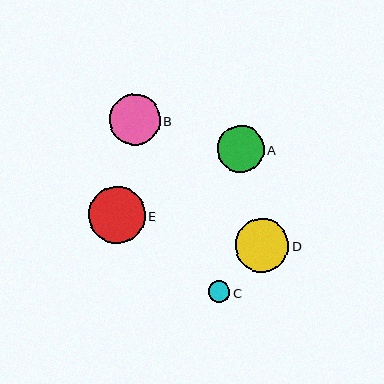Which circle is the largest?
Circle E is the largest with a size of approximately 57 pixels.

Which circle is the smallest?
Circle C is the smallest with a size of approximately 22 pixels.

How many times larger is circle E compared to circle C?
Circle E is approximately 2.6 times the size of circle C.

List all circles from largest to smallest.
From largest to smallest: E, D, B, A, C.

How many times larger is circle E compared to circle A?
Circle E is approximately 1.2 times the size of circle A.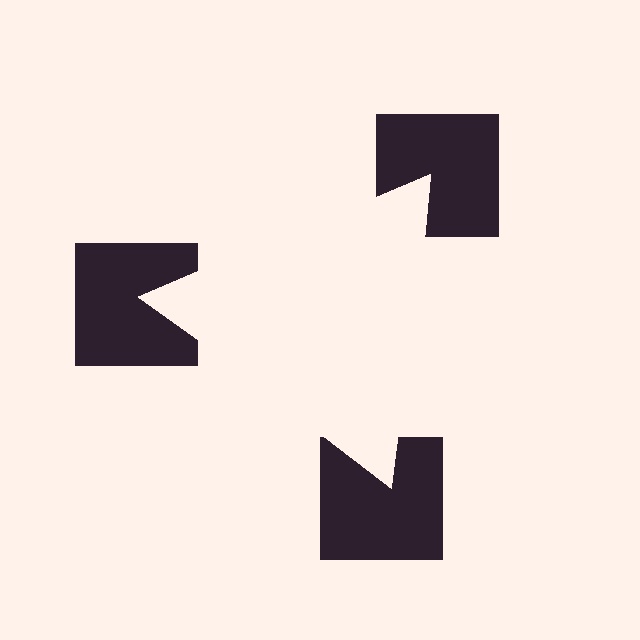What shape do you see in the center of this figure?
An illusory triangle — its edges are inferred from the aligned wedge cuts in the notched squares, not physically drawn.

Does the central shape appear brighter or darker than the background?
It typically appears slightly brighter than the background, even though no actual brightness change is drawn.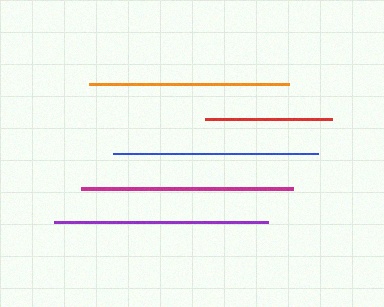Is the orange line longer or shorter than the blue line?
The blue line is longer than the orange line.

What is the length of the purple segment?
The purple segment is approximately 214 pixels long.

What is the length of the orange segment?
The orange segment is approximately 200 pixels long.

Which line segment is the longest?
The purple line is the longest at approximately 214 pixels.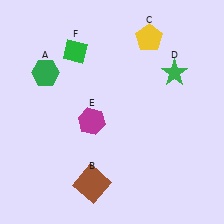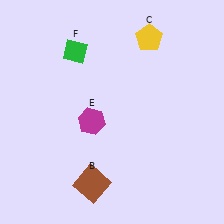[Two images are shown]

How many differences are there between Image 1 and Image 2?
There are 2 differences between the two images.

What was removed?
The green star (D), the green hexagon (A) were removed in Image 2.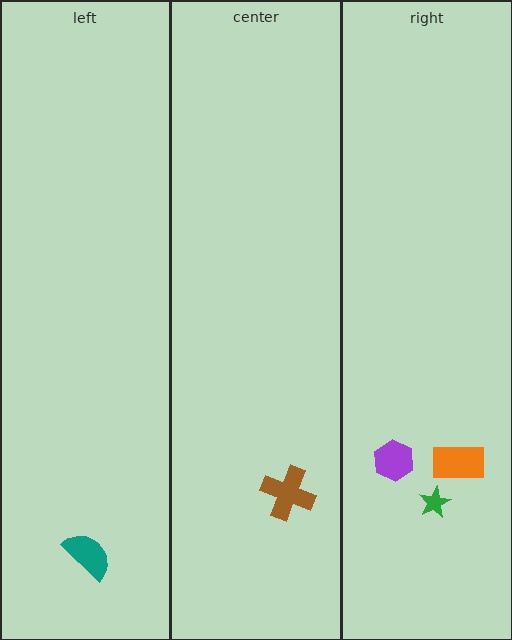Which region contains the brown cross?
The center region.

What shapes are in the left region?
The teal semicircle.